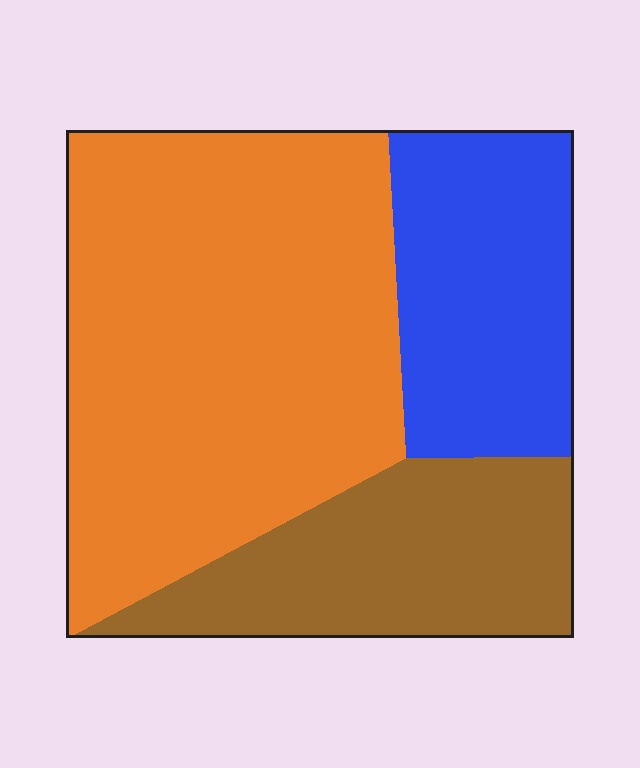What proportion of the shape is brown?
Brown takes up less than a quarter of the shape.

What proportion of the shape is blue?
Blue covers around 20% of the shape.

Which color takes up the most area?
Orange, at roughly 55%.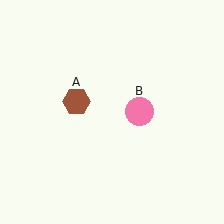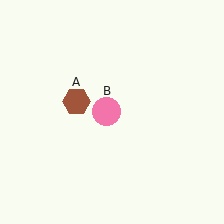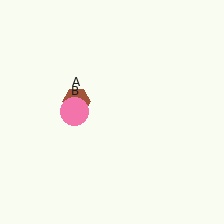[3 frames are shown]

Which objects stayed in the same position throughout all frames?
Brown hexagon (object A) remained stationary.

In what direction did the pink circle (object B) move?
The pink circle (object B) moved left.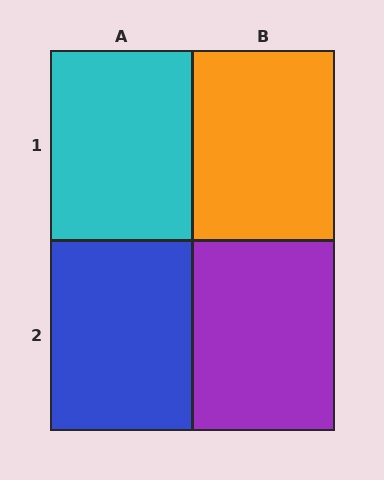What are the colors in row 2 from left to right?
Blue, purple.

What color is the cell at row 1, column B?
Orange.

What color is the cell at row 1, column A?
Cyan.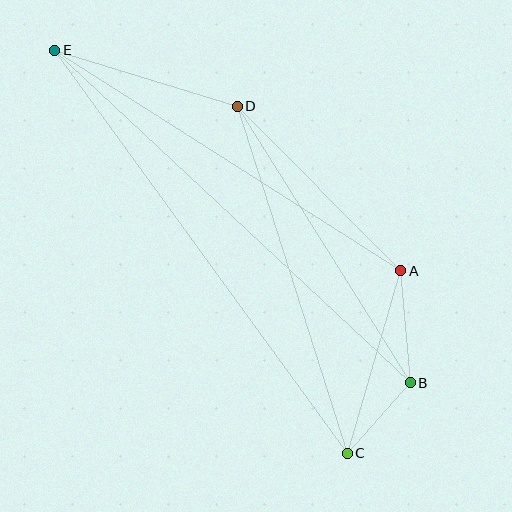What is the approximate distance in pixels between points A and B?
The distance between A and B is approximately 113 pixels.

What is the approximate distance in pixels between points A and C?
The distance between A and C is approximately 190 pixels.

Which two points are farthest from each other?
Points C and E are farthest from each other.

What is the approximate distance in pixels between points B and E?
The distance between B and E is approximately 487 pixels.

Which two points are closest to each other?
Points B and C are closest to each other.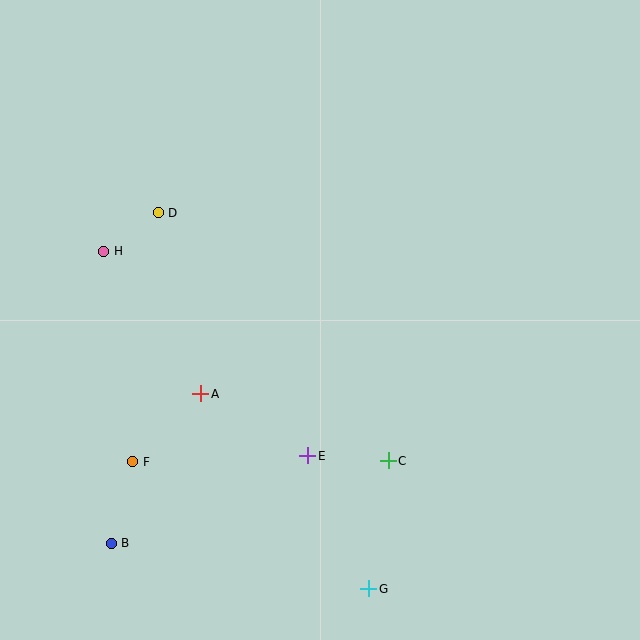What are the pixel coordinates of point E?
Point E is at (308, 456).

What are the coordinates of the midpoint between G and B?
The midpoint between G and B is at (240, 566).